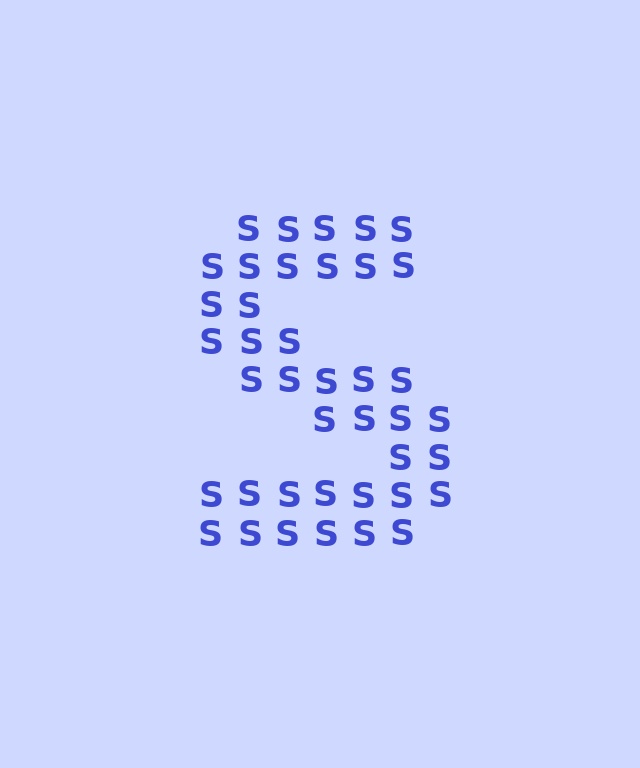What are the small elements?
The small elements are letter S's.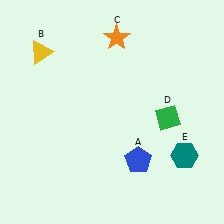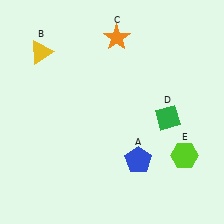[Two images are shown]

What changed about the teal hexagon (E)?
In Image 1, E is teal. In Image 2, it changed to lime.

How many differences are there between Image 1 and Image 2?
There is 1 difference between the two images.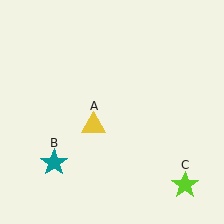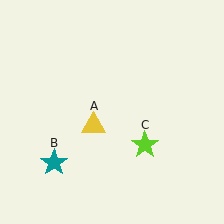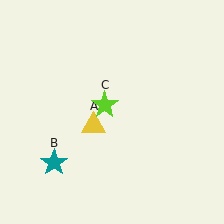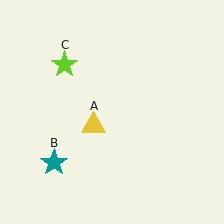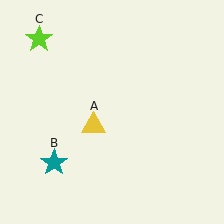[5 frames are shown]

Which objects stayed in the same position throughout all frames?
Yellow triangle (object A) and teal star (object B) remained stationary.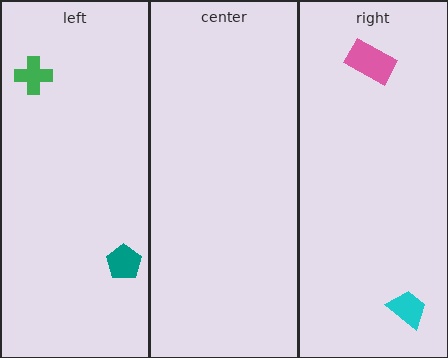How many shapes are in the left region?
2.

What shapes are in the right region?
The cyan trapezoid, the pink rectangle.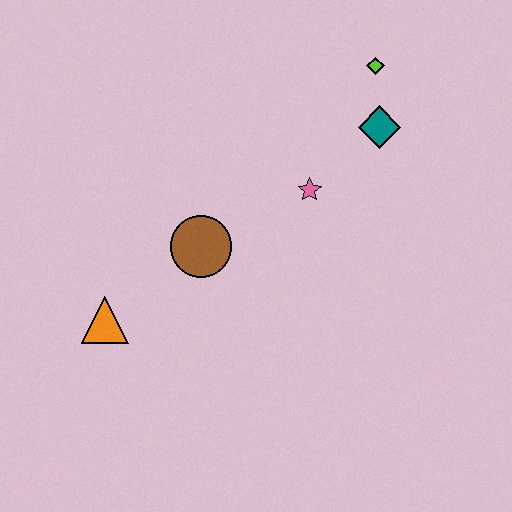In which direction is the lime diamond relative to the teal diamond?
The lime diamond is above the teal diamond.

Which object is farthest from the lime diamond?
The orange triangle is farthest from the lime diamond.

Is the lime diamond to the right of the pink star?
Yes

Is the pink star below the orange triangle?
No